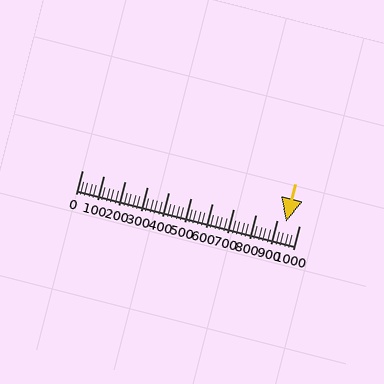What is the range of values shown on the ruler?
The ruler shows values from 0 to 1000.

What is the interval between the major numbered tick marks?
The major tick marks are spaced 100 units apart.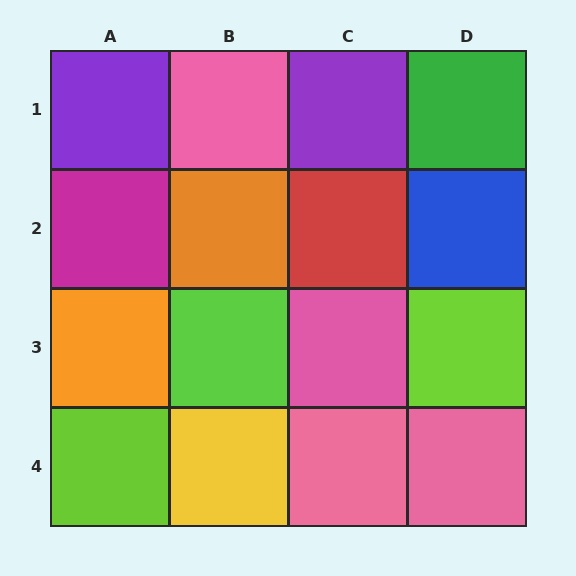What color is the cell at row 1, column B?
Pink.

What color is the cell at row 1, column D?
Green.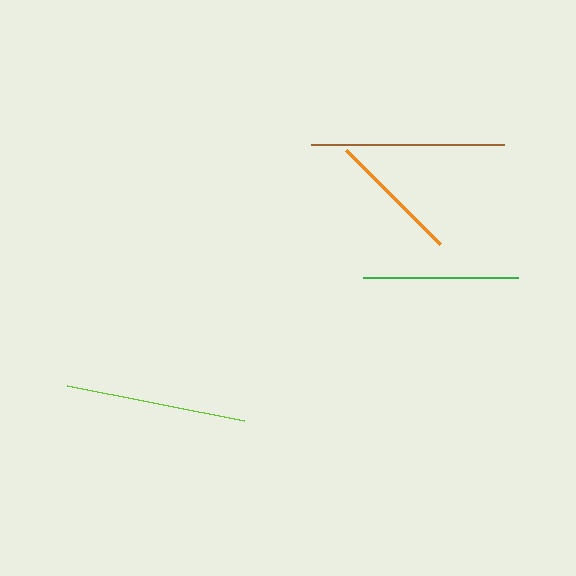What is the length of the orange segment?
The orange segment is approximately 132 pixels long.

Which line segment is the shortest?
The orange line is the shortest at approximately 132 pixels.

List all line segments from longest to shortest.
From longest to shortest: brown, lime, green, orange.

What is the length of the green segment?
The green segment is approximately 155 pixels long.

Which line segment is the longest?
The brown line is the longest at approximately 194 pixels.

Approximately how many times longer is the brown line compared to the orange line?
The brown line is approximately 1.5 times the length of the orange line.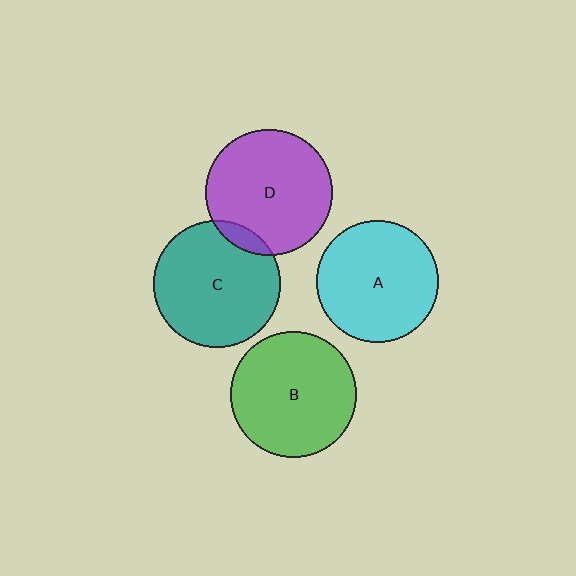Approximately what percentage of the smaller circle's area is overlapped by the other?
Approximately 10%.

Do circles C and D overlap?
Yes.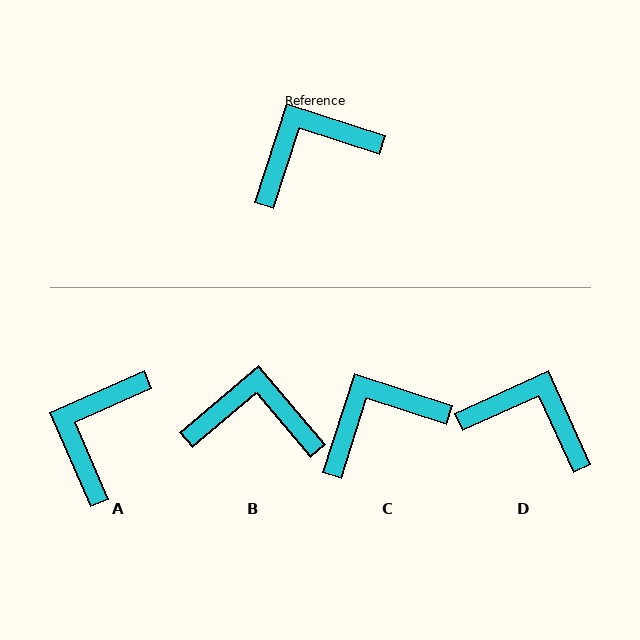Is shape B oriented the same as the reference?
No, it is off by about 32 degrees.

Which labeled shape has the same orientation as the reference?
C.